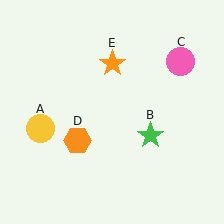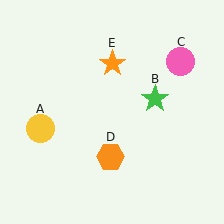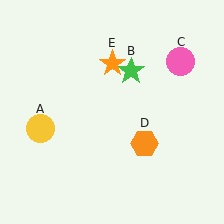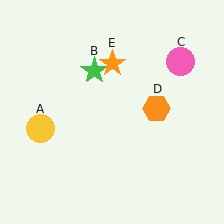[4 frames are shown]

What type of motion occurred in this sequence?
The green star (object B), orange hexagon (object D) rotated counterclockwise around the center of the scene.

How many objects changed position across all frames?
2 objects changed position: green star (object B), orange hexagon (object D).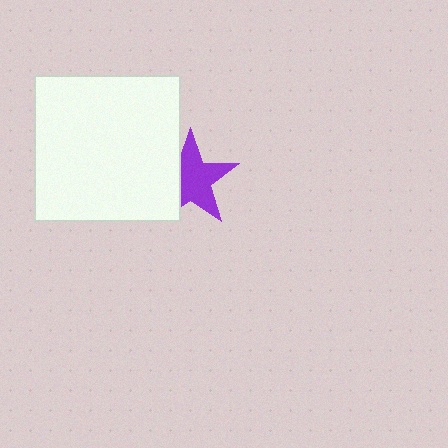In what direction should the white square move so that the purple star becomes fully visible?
The white square should move left. That is the shortest direction to clear the overlap and leave the purple star fully visible.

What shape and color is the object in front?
The object in front is a white square.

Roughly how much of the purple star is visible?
Most of it is visible (roughly 68%).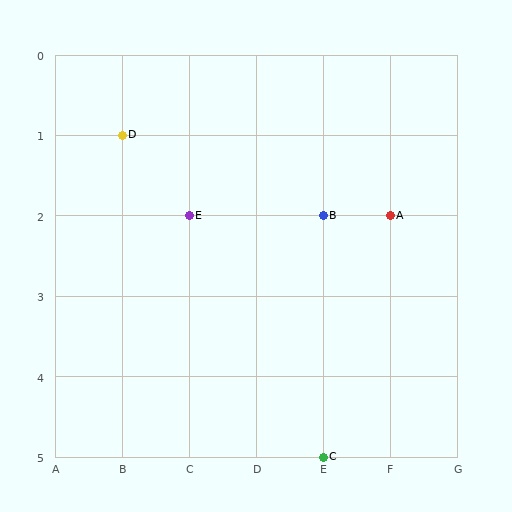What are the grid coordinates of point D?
Point D is at grid coordinates (B, 1).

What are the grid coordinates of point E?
Point E is at grid coordinates (C, 2).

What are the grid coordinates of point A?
Point A is at grid coordinates (F, 2).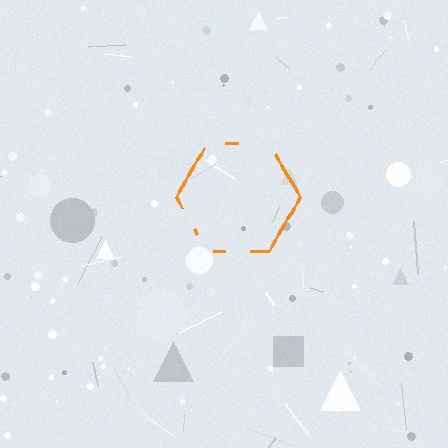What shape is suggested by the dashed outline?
The dashed outline suggests a hexagon.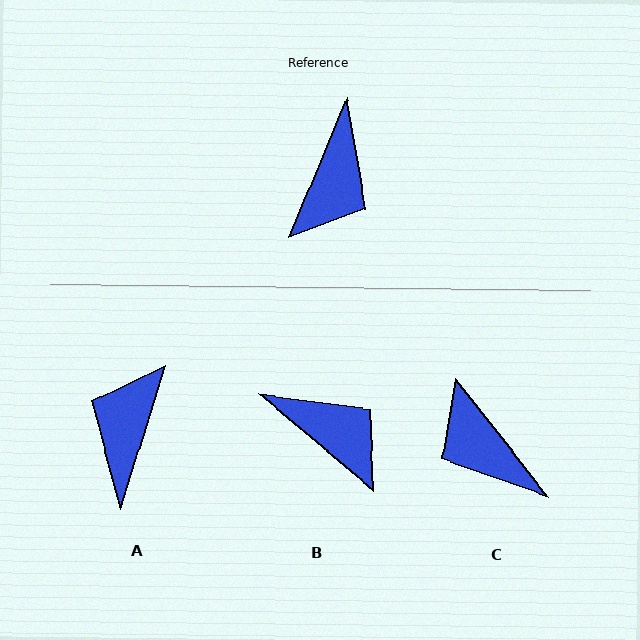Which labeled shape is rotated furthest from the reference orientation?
A, about 175 degrees away.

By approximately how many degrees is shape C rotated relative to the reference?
Approximately 120 degrees clockwise.